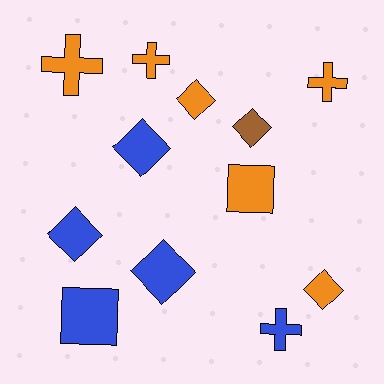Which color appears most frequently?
Orange, with 6 objects.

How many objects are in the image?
There are 12 objects.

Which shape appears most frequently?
Diamond, with 6 objects.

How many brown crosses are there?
There are no brown crosses.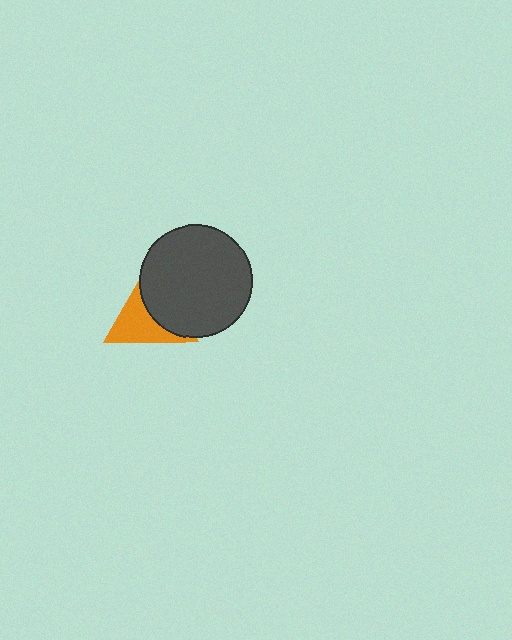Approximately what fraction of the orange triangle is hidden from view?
Roughly 49% of the orange triangle is hidden behind the dark gray circle.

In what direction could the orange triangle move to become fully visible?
The orange triangle could move left. That would shift it out from behind the dark gray circle entirely.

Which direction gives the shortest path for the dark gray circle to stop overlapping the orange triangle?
Moving right gives the shortest separation.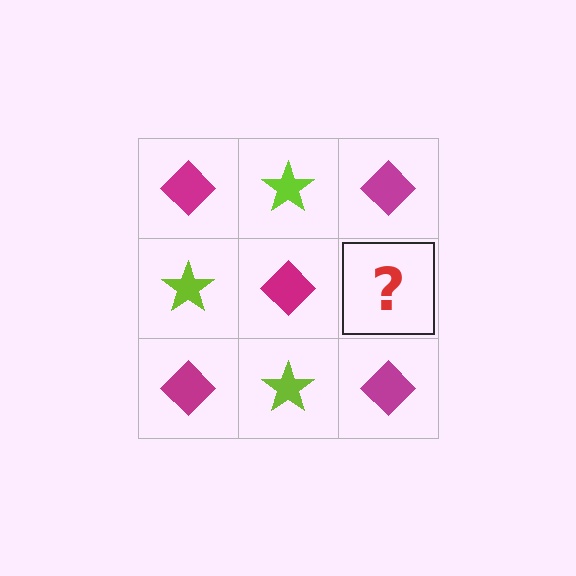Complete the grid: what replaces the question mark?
The question mark should be replaced with a lime star.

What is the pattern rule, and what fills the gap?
The rule is that it alternates magenta diamond and lime star in a checkerboard pattern. The gap should be filled with a lime star.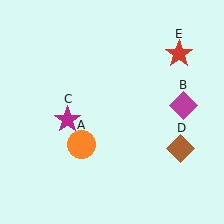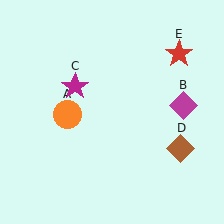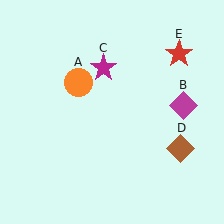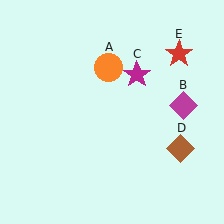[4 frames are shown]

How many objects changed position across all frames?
2 objects changed position: orange circle (object A), magenta star (object C).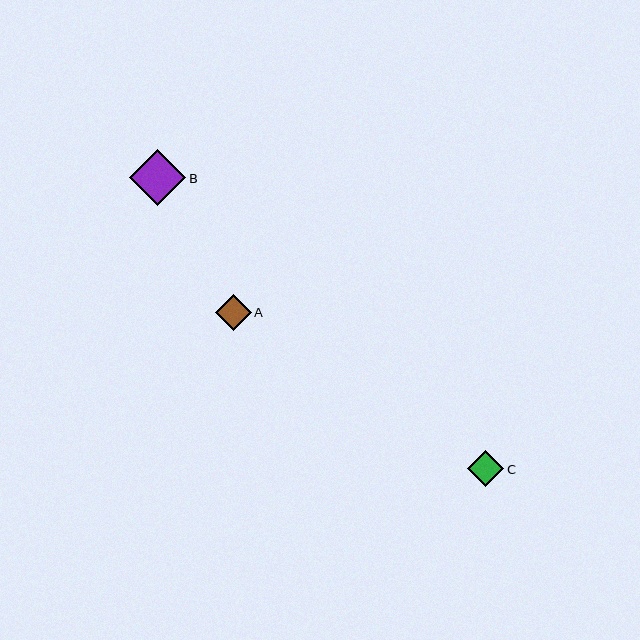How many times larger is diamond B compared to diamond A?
Diamond B is approximately 1.6 times the size of diamond A.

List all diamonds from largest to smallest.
From largest to smallest: B, C, A.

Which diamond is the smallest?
Diamond A is the smallest with a size of approximately 35 pixels.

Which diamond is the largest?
Diamond B is the largest with a size of approximately 56 pixels.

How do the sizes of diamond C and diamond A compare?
Diamond C and diamond A are approximately the same size.